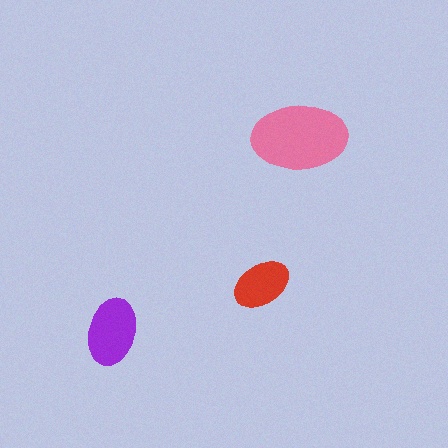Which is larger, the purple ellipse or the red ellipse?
The purple one.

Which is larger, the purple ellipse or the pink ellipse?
The pink one.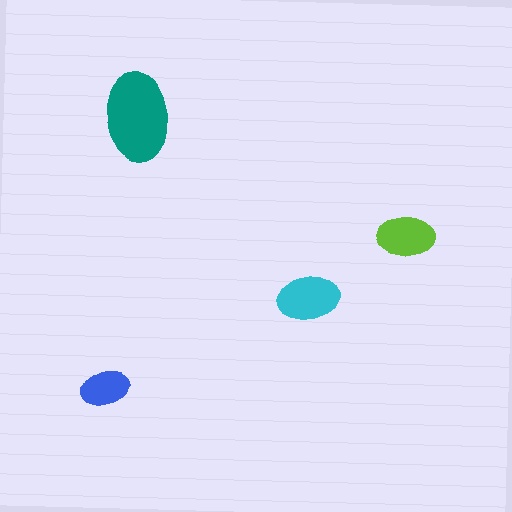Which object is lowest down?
The blue ellipse is bottommost.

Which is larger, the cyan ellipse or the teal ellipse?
The teal one.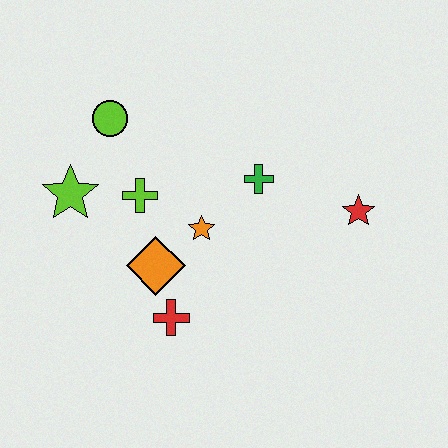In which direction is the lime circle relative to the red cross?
The lime circle is above the red cross.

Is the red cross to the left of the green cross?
Yes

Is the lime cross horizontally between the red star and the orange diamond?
No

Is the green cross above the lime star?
Yes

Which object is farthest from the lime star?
The red star is farthest from the lime star.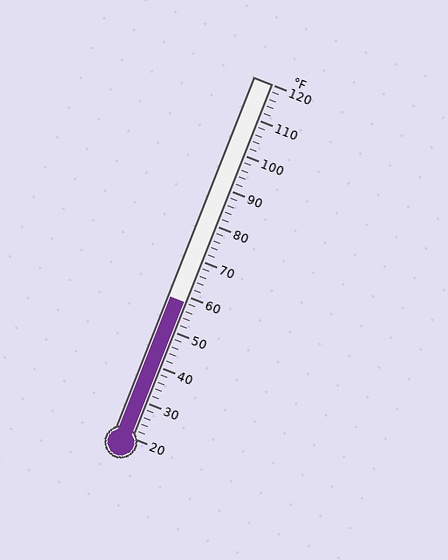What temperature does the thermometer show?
The thermometer shows approximately 58°F.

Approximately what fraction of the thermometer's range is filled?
The thermometer is filled to approximately 40% of its range.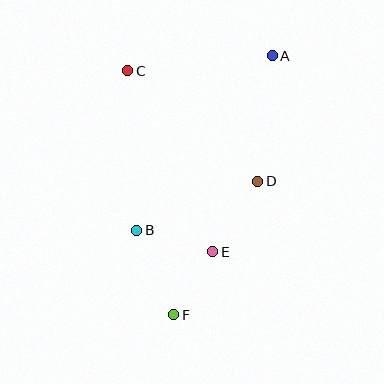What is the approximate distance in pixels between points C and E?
The distance between C and E is approximately 200 pixels.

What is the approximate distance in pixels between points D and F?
The distance between D and F is approximately 158 pixels.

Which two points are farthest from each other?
Points A and F are farthest from each other.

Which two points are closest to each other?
Points E and F are closest to each other.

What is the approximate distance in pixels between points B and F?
The distance between B and F is approximately 92 pixels.